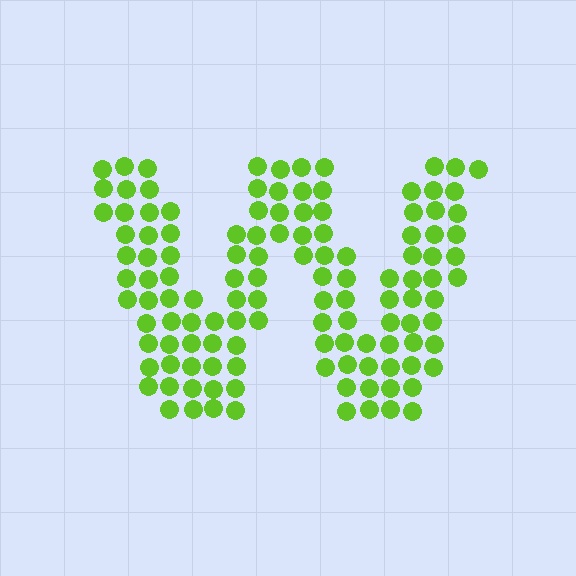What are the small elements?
The small elements are circles.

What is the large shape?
The large shape is the letter W.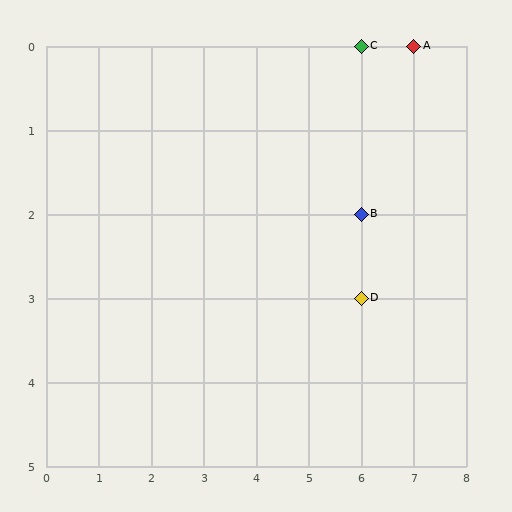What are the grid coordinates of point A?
Point A is at grid coordinates (7, 0).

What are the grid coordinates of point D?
Point D is at grid coordinates (6, 3).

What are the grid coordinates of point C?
Point C is at grid coordinates (6, 0).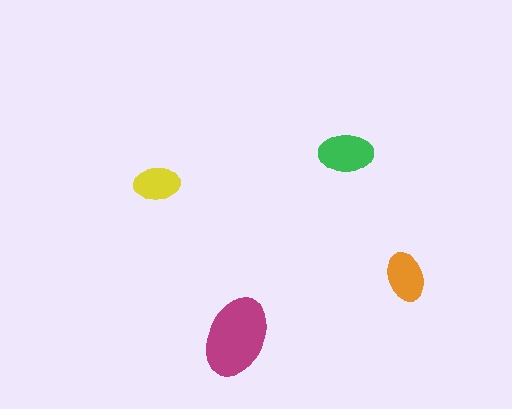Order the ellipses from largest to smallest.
the magenta one, the green one, the orange one, the yellow one.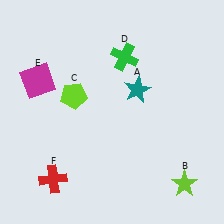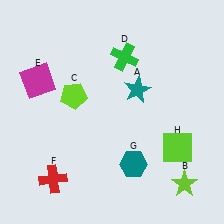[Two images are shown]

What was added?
A teal hexagon (G), a lime square (H) were added in Image 2.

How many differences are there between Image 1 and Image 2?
There are 2 differences between the two images.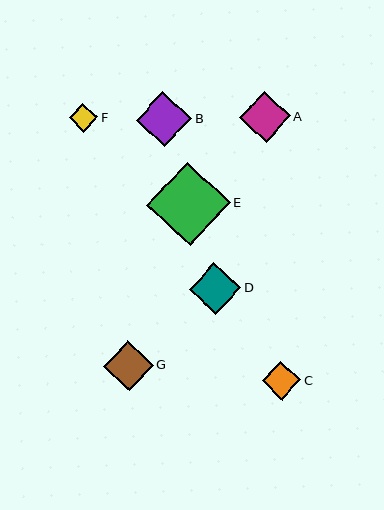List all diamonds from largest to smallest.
From largest to smallest: E, B, D, A, G, C, F.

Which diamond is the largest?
Diamond E is the largest with a size of approximately 83 pixels.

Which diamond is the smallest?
Diamond F is the smallest with a size of approximately 28 pixels.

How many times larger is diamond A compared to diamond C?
Diamond A is approximately 1.3 times the size of diamond C.